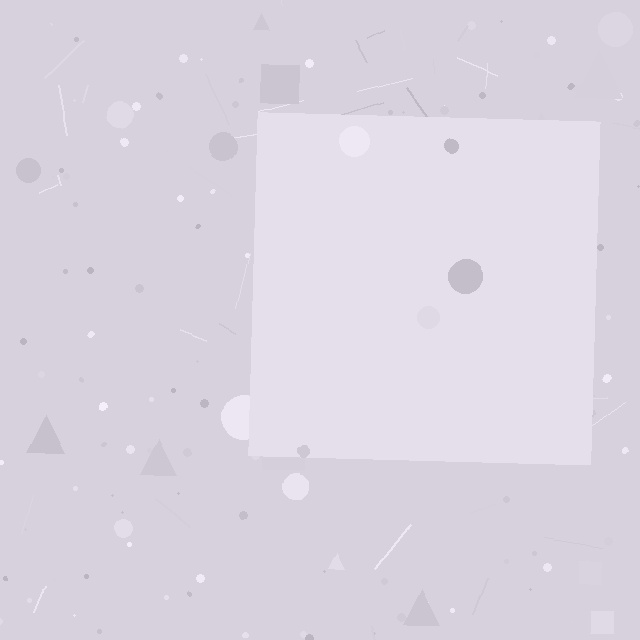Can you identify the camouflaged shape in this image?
The camouflaged shape is a square.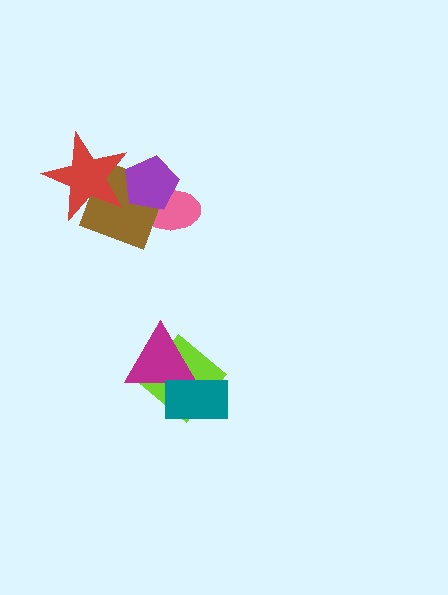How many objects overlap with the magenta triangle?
2 objects overlap with the magenta triangle.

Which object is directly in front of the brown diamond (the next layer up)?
The purple pentagon is directly in front of the brown diamond.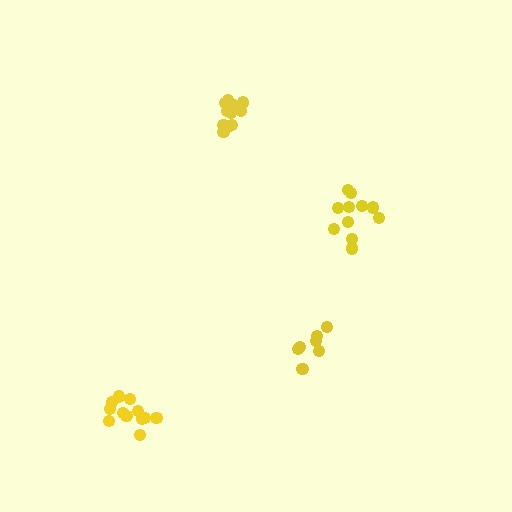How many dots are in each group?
Group 1: 7 dots, Group 2: 11 dots, Group 3: 12 dots, Group 4: 11 dots (41 total).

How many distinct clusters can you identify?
There are 4 distinct clusters.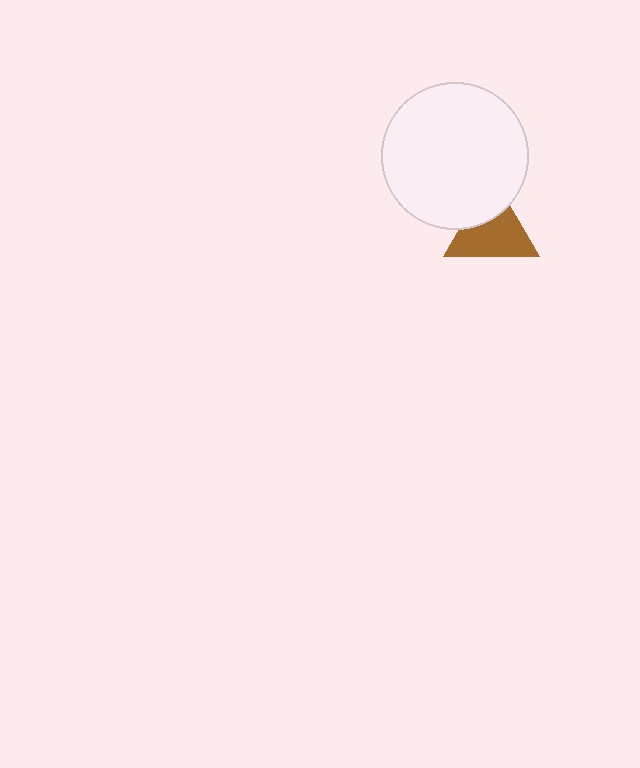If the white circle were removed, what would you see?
You would see the complete brown triangle.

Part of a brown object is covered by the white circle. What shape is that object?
It is a triangle.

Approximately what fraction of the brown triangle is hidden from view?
Roughly 31% of the brown triangle is hidden behind the white circle.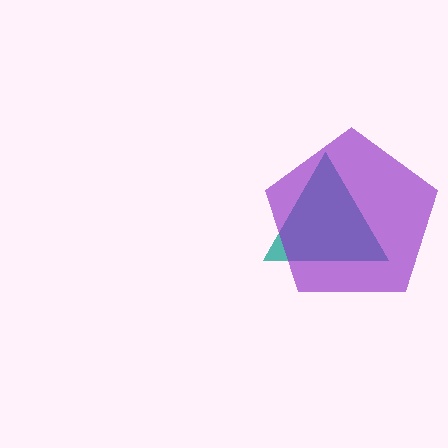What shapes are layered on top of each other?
The layered shapes are: a teal triangle, a purple pentagon.